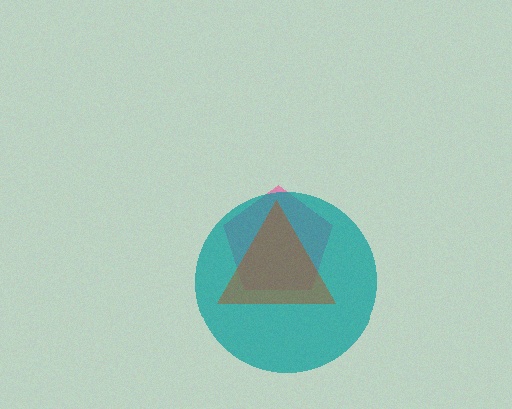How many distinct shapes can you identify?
There are 3 distinct shapes: a pink pentagon, a teal circle, a brown triangle.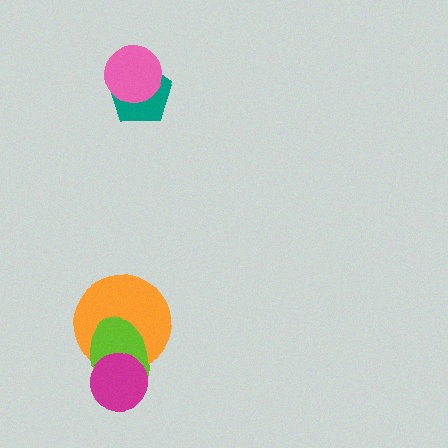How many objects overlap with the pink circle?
1 object overlaps with the pink circle.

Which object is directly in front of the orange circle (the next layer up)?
The lime ellipse is directly in front of the orange circle.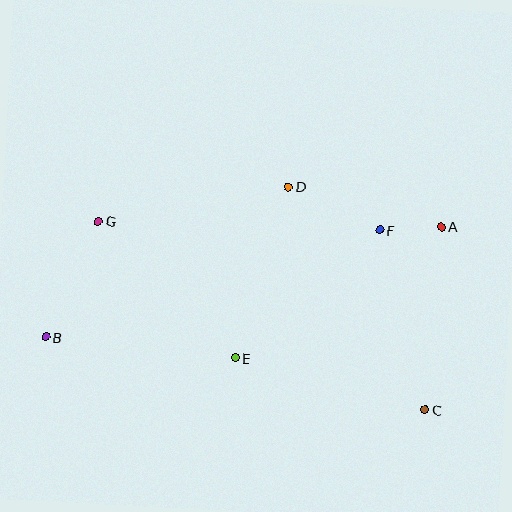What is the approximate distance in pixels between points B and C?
The distance between B and C is approximately 386 pixels.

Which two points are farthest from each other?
Points A and B are farthest from each other.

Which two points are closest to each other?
Points A and F are closest to each other.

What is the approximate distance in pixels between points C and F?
The distance between C and F is approximately 185 pixels.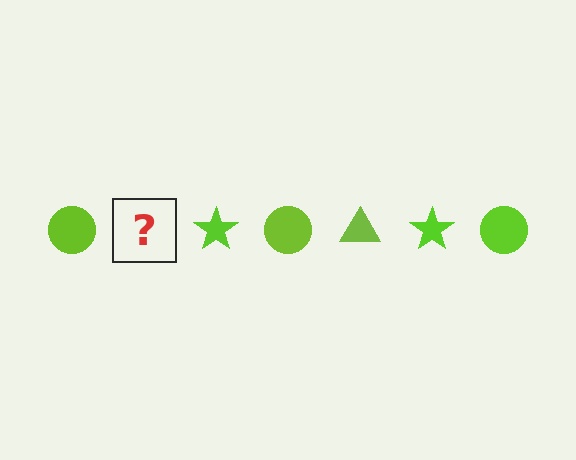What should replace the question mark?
The question mark should be replaced with a lime triangle.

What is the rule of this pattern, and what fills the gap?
The rule is that the pattern cycles through circle, triangle, star shapes in lime. The gap should be filled with a lime triangle.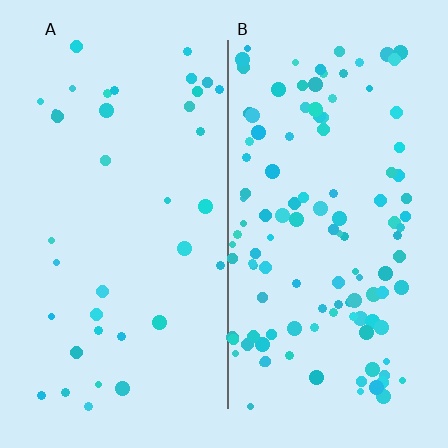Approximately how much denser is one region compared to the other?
Approximately 3.1× — region B over region A.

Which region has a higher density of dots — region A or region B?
B (the right).